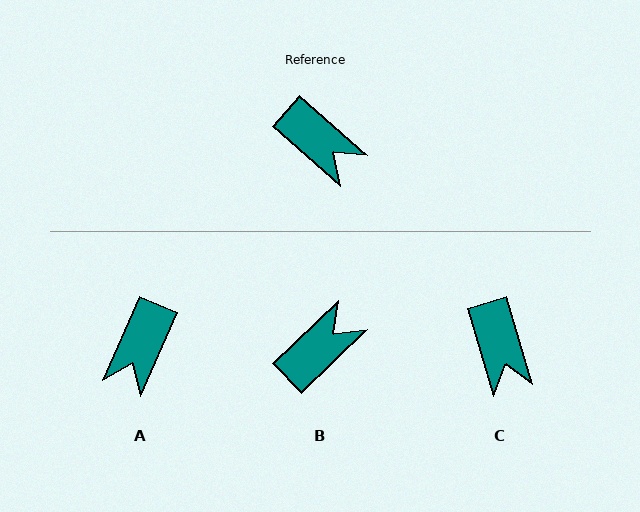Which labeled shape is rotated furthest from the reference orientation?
B, about 86 degrees away.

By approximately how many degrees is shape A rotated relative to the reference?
Approximately 72 degrees clockwise.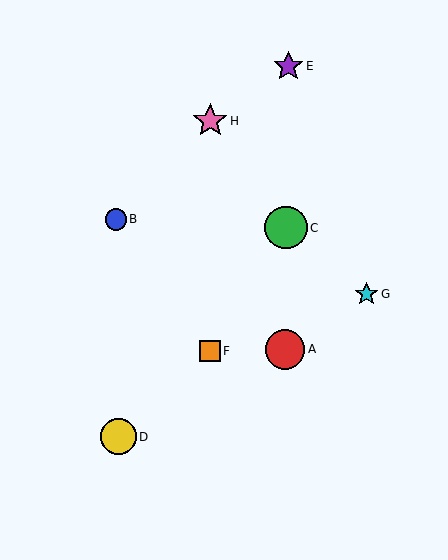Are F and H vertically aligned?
Yes, both are at x≈210.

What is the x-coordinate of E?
Object E is at x≈288.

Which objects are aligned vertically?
Objects F, H are aligned vertically.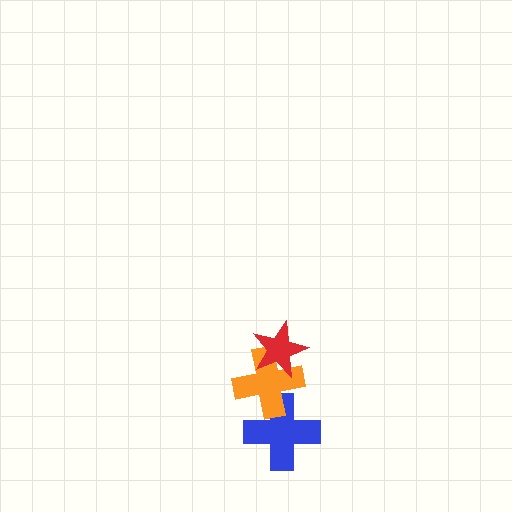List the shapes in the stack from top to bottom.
From top to bottom: the red star, the orange cross, the blue cross.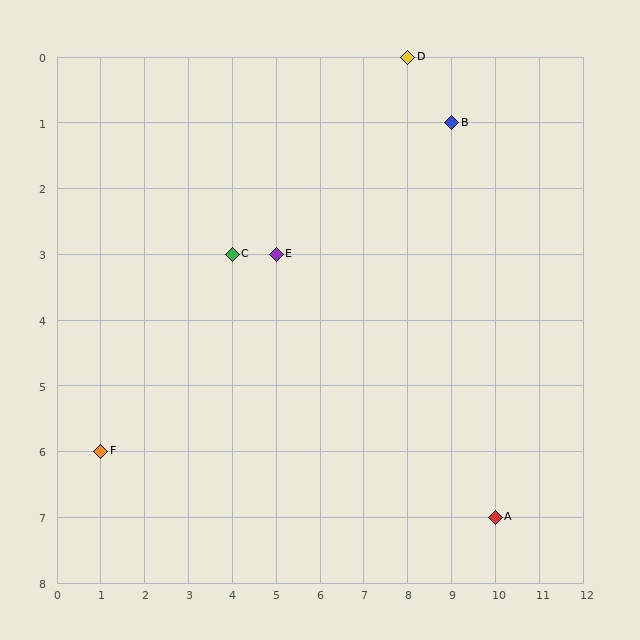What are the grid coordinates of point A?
Point A is at grid coordinates (10, 7).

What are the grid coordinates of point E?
Point E is at grid coordinates (5, 3).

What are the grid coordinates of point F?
Point F is at grid coordinates (1, 6).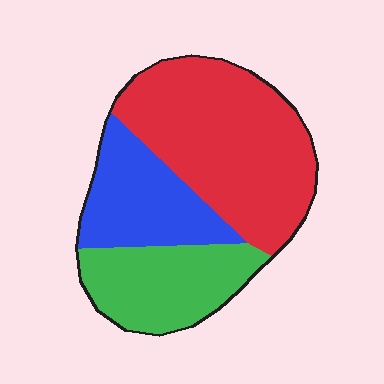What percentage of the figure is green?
Green takes up between a quarter and a half of the figure.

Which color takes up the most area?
Red, at roughly 50%.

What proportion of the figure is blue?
Blue covers 24% of the figure.